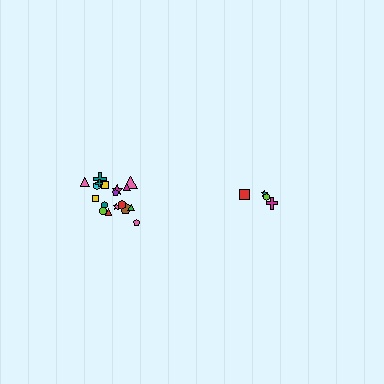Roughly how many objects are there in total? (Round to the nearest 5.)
Roughly 20 objects in total.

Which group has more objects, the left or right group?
The left group.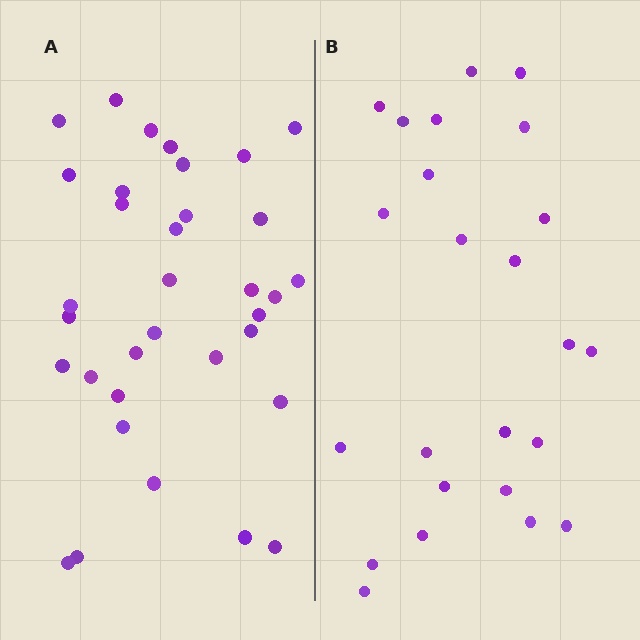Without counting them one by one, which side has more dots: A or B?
Region A (the left region) has more dots.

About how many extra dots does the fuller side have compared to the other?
Region A has roughly 10 or so more dots than region B.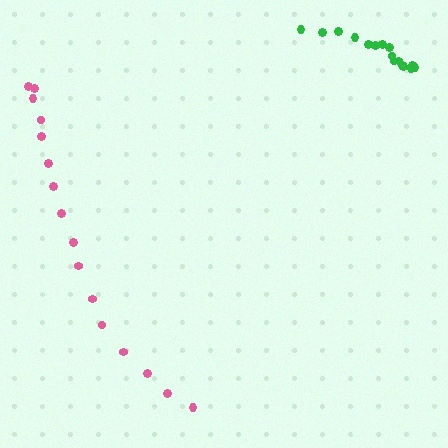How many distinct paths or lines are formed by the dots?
There are 2 distinct paths.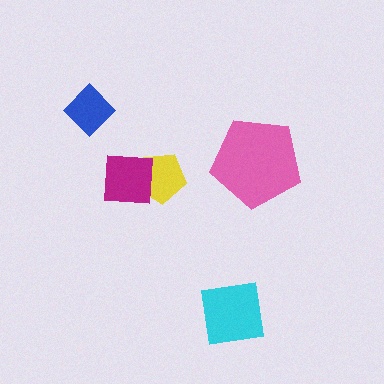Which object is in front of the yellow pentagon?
The magenta square is in front of the yellow pentagon.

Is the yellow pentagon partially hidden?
Yes, it is partially covered by another shape.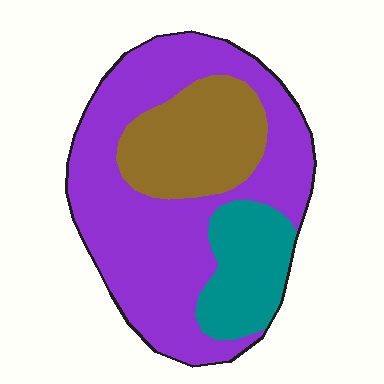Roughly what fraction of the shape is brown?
Brown takes up about one quarter (1/4) of the shape.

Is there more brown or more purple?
Purple.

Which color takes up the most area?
Purple, at roughly 60%.